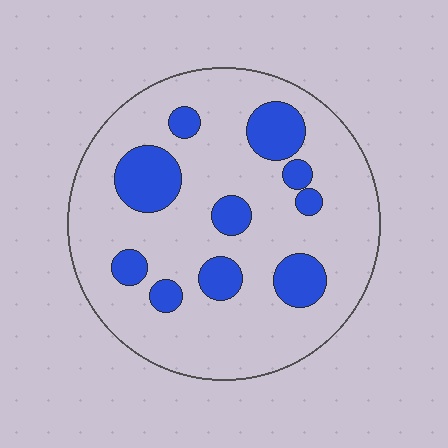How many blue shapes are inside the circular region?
10.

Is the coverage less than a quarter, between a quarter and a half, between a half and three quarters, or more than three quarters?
Less than a quarter.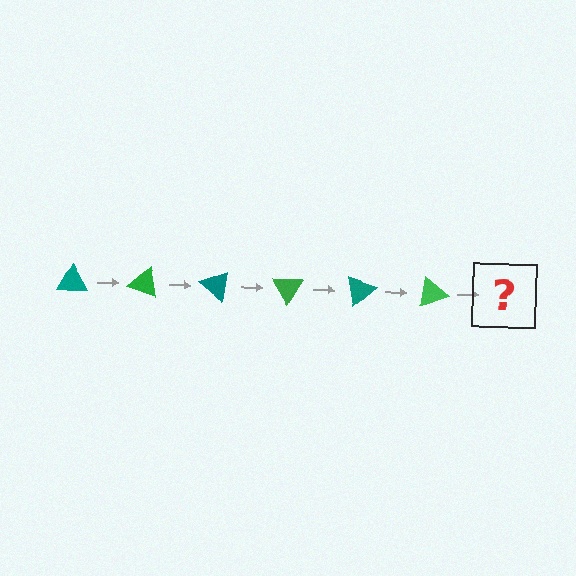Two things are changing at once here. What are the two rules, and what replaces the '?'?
The two rules are that it rotates 20 degrees each step and the color cycles through teal and green. The '?' should be a teal triangle, rotated 120 degrees from the start.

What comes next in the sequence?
The next element should be a teal triangle, rotated 120 degrees from the start.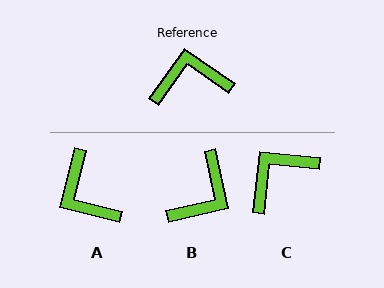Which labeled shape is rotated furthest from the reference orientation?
B, about 133 degrees away.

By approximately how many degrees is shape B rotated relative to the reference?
Approximately 133 degrees clockwise.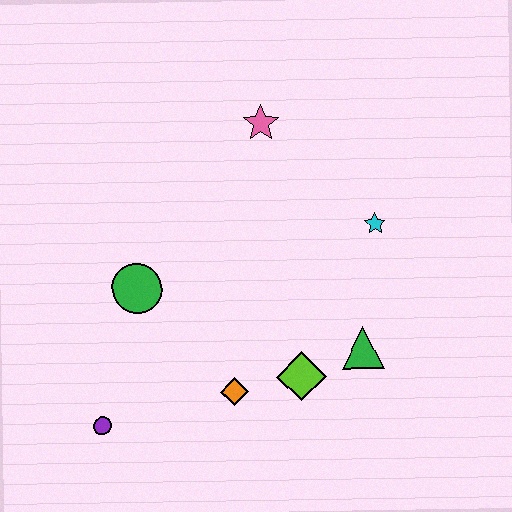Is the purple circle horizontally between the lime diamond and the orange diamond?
No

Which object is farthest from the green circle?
The cyan star is farthest from the green circle.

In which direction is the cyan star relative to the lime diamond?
The cyan star is above the lime diamond.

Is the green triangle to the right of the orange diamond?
Yes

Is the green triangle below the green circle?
Yes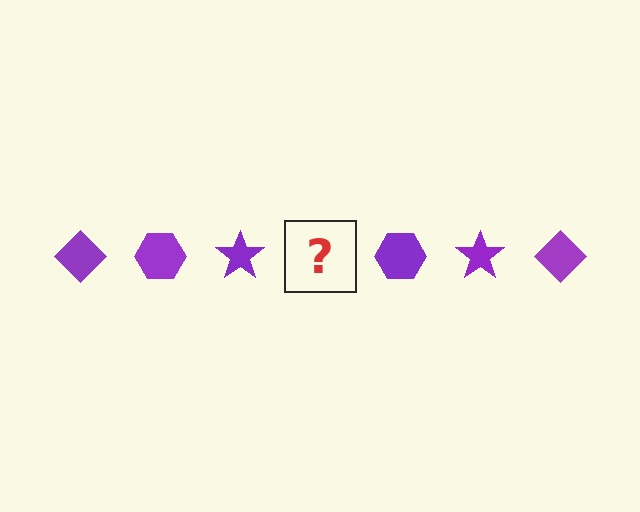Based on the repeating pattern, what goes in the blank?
The blank should be a purple diamond.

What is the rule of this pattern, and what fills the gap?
The rule is that the pattern cycles through diamond, hexagon, star shapes in purple. The gap should be filled with a purple diamond.